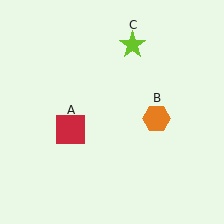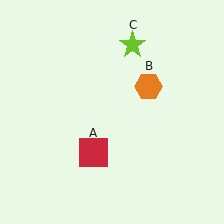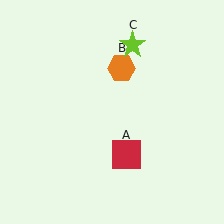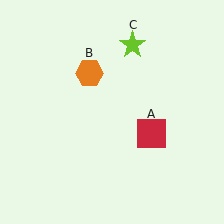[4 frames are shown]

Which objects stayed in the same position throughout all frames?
Lime star (object C) remained stationary.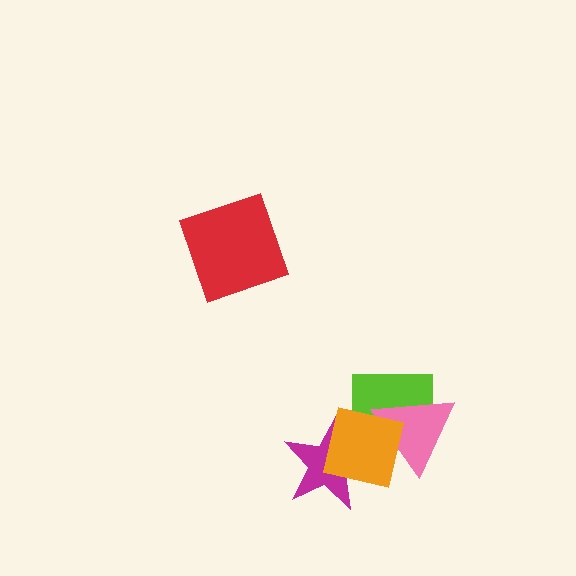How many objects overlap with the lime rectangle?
2 objects overlap with the lime rectangle.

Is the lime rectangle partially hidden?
Yes, it is partially covered by another shape.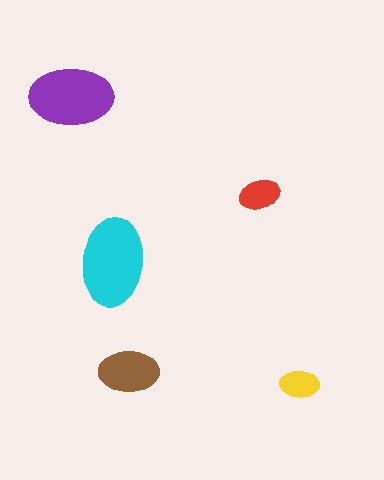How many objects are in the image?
There are 5 objects in the image.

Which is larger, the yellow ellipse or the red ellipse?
The red one.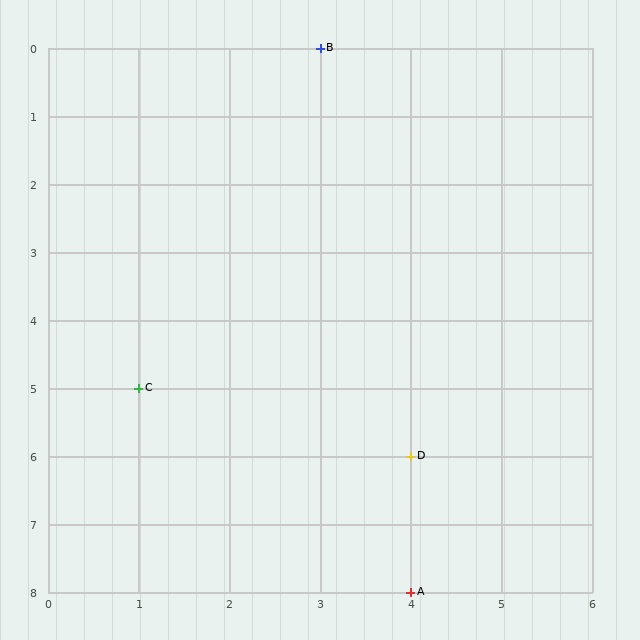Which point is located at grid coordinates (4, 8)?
Point A is at (4, 8).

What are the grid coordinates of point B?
Point B is at grid coordinates (3, 0).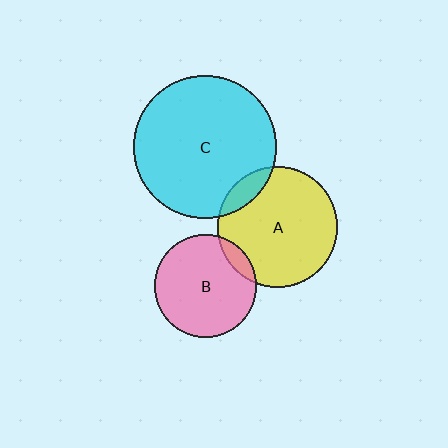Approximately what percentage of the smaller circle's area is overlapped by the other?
Approximately 10%.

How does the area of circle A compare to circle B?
Approximately 1.4 times.